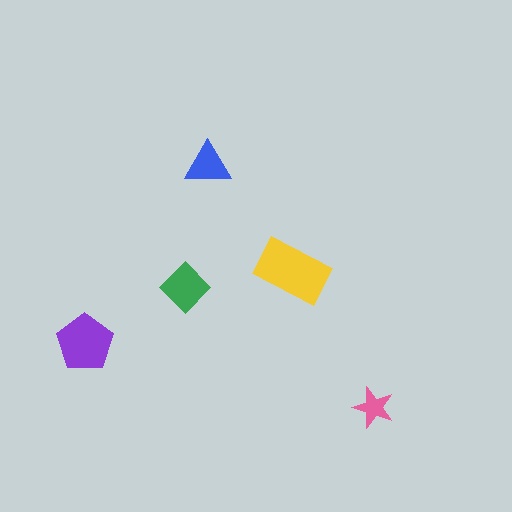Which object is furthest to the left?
The purple pentagon is leftmost.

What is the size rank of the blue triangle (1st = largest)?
4th.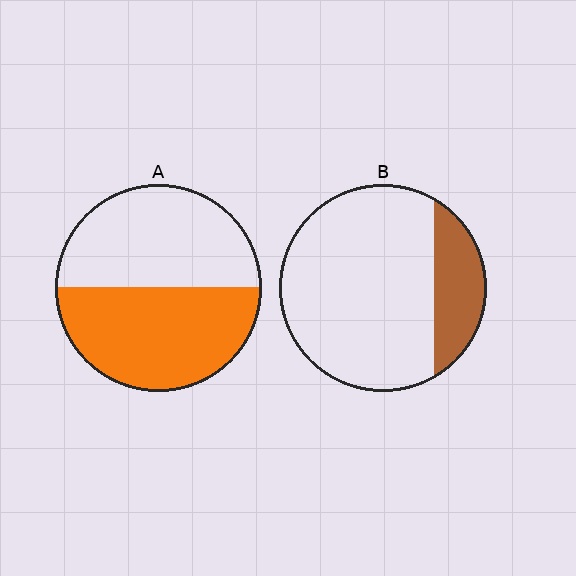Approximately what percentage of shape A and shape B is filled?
A is approximately 50% and B is approximately 20%.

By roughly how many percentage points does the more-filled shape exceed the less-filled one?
By roughly 30 percentage points (A over B).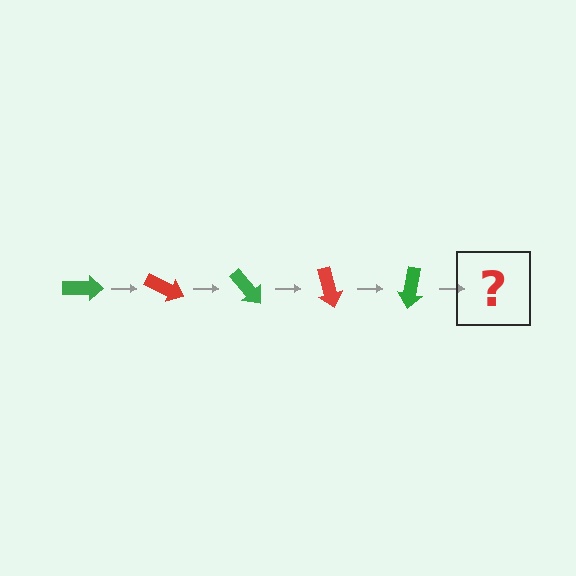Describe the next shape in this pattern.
It should be a red arrow, rotated 125 degrees from the start.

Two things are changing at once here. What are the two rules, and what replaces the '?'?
The two rules are that it rotates 25 degrees each step and the color cycles through green and red. The '?' should be a red arrow, rotated 125 degrees from the start.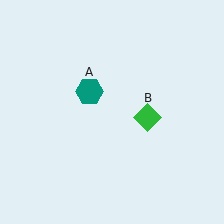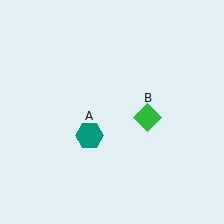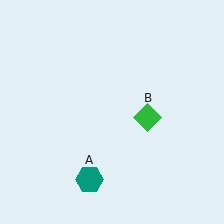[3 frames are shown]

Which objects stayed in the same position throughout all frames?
Green diamond (object B) remained stationary.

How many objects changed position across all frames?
1 object changed position: teal hexagon (object A).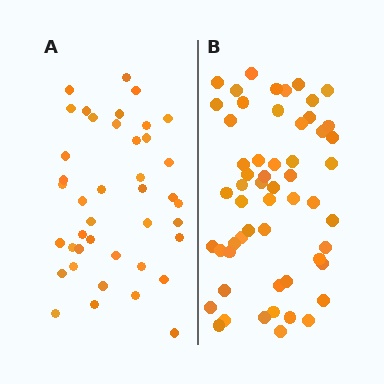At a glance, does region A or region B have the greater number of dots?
Region B (the right region) has more dots.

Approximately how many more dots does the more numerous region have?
Region B has approximately 15 more dots than region A.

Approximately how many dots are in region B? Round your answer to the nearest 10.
About 60 dots. (The exact count is 56, which rounds to 60.)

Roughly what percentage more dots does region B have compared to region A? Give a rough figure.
About 35% more.